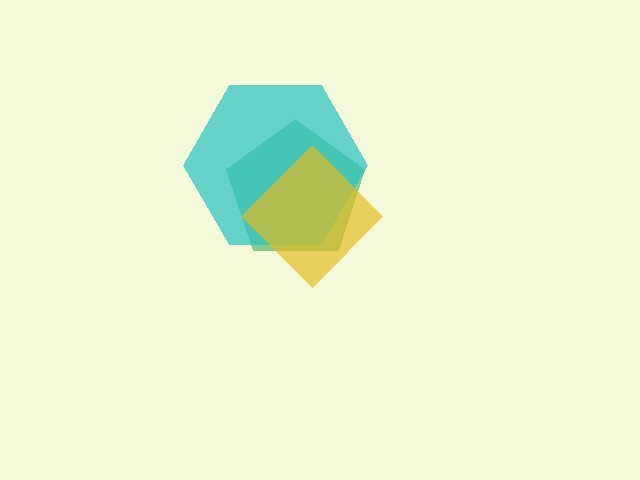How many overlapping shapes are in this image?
There are 3 overlapping shapes in the image.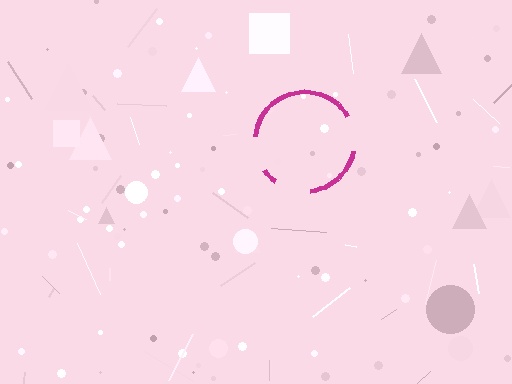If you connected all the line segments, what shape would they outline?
They would outline a circle.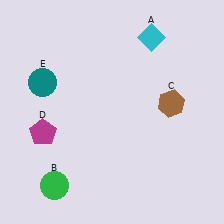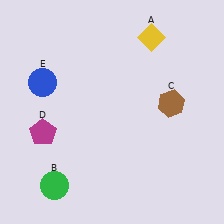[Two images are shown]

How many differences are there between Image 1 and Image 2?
There are 2 differences between the two images.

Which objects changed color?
A changed from cyan to yellow. E changed from teal to blue.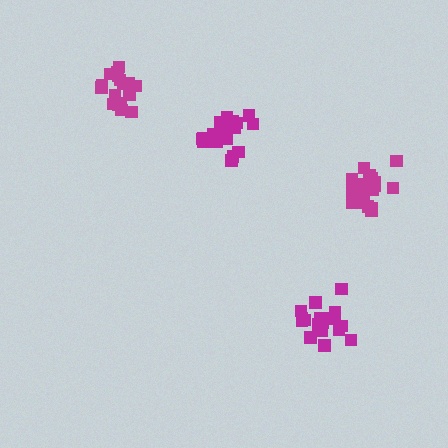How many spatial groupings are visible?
There are 4 spatial groupings.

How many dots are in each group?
Group 1: 19 dots, Group 2: 21 dots, Group 3: 21 dots, Group 4: 18 dots (79 total).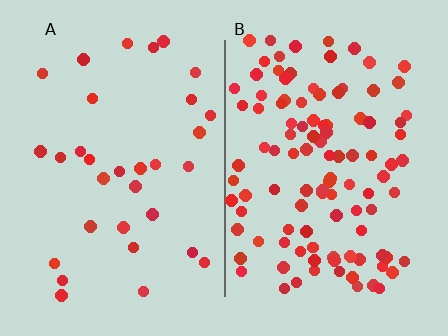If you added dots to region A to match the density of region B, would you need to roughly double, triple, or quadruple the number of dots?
Approximately triple.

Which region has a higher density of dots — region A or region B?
B (the right).